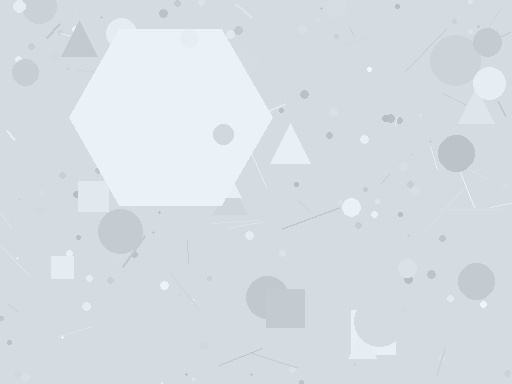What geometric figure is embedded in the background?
A hexagon is embedded in the background.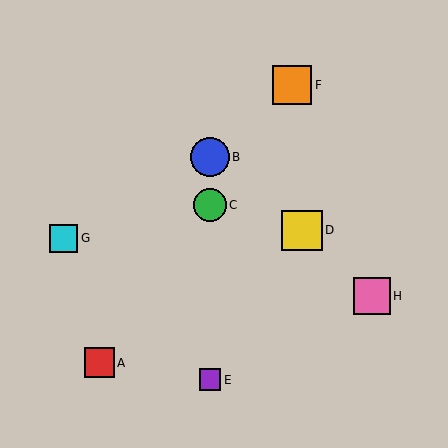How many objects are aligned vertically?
3 objects (B, C, E) are aligned vertically.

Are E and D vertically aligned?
No, E is at x≈210 and D is at x≈302.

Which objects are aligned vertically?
Objects B, C, E are aligned vertically.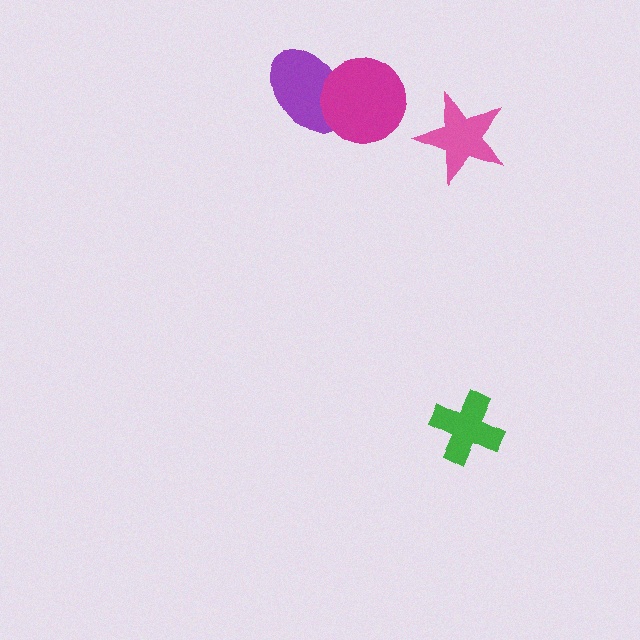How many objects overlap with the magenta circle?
1 object overlaps with the magenta circle.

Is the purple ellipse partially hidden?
Yes, it is partially covered by another shape.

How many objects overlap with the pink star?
0 objects overlap with the pink star.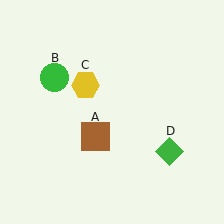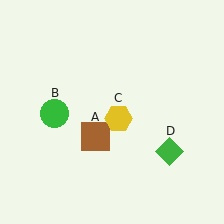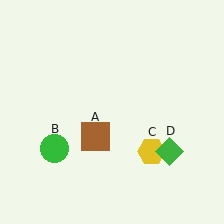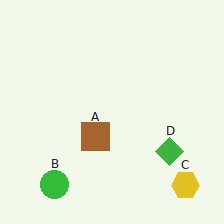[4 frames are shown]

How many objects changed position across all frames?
2 objects changed position: green circle (object B), yellow hexagon (object C).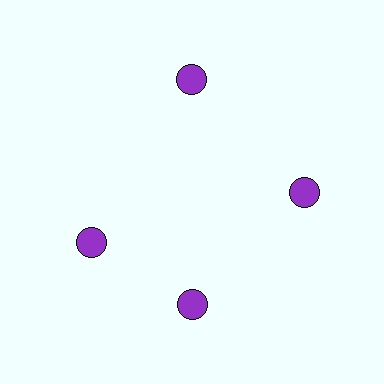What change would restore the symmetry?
The symmetry would be restored by rotating it back into even spacing with its neighbors so that all 4 circles sit at equal angles and equal distance from the center.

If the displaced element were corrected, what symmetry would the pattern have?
It would have 4-fold rotational symmetry — the pattern would map onto itself every 90 degrees.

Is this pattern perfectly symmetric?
No. The 4 purple circles are arranged in a ring, but one element near the 9 o'clock position is rotated out of alignment along the ring, breaking the 4-fold rotational symmetry.